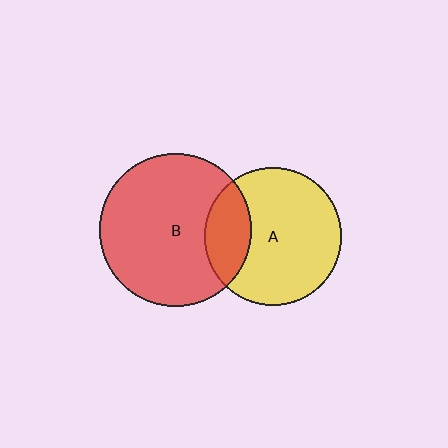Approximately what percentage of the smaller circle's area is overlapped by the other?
Approximately 25%.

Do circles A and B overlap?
Yes.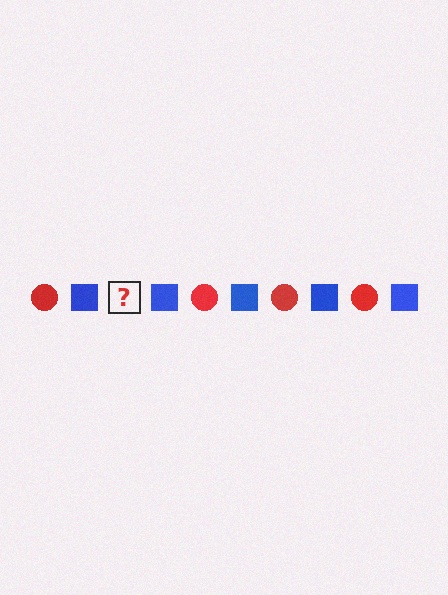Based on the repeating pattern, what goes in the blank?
The blank should be a red circle.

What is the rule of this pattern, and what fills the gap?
The rule is that the pattern alternates between red circle and blue square. The gap should be filled with a red circle.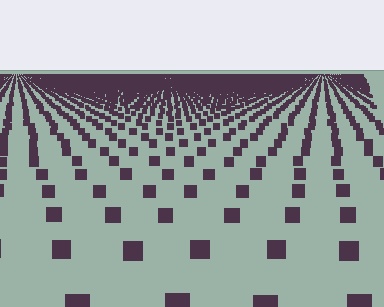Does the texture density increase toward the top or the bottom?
Density increases toward the top.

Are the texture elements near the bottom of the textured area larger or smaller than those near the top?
Larger. Near the bottom, elements are closer to the viewer and appear at a bigger on-screen size.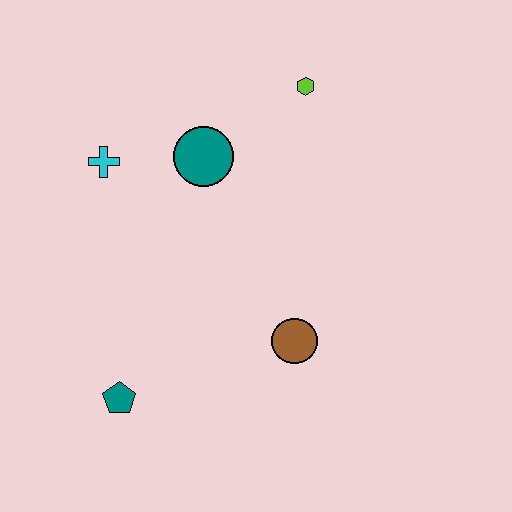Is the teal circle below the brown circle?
No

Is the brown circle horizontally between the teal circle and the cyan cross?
No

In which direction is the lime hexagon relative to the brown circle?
The lime hexagon is above the brown circle.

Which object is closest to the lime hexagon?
The teal circle is closest to the lime hexagon.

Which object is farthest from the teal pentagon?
The lime hexagon is farthest from the teal pentagon.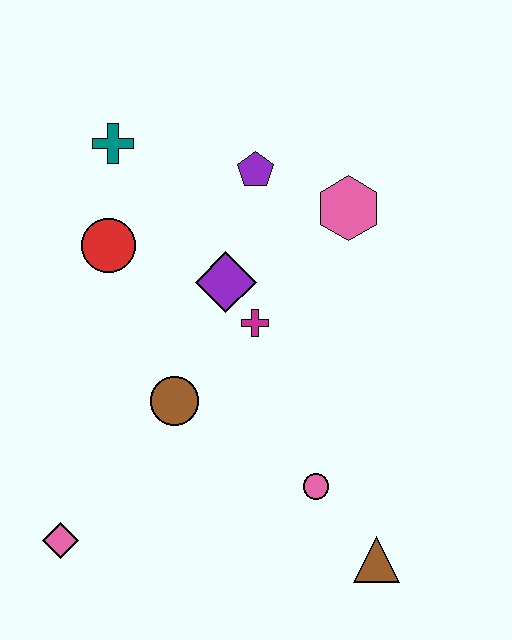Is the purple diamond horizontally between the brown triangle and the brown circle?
Yes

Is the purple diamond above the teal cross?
No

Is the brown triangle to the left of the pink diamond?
No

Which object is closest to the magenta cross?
The purple diamond is closest to the magenta cross.